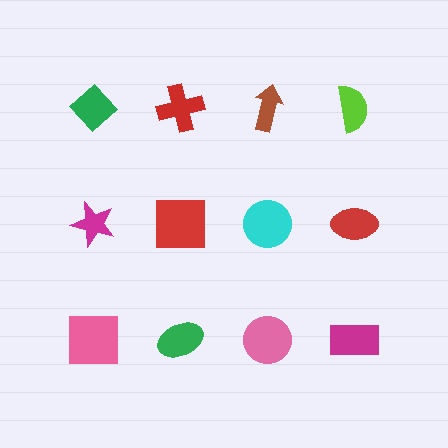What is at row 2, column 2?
A red square.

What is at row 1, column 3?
A brown arrow.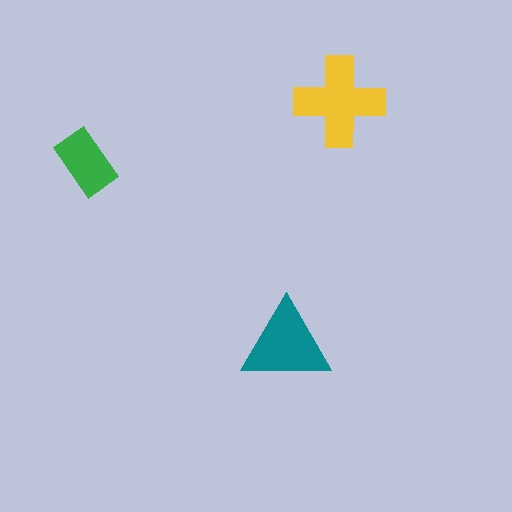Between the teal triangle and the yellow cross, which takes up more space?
The yellow cross.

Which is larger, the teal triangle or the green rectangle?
The teal triangle.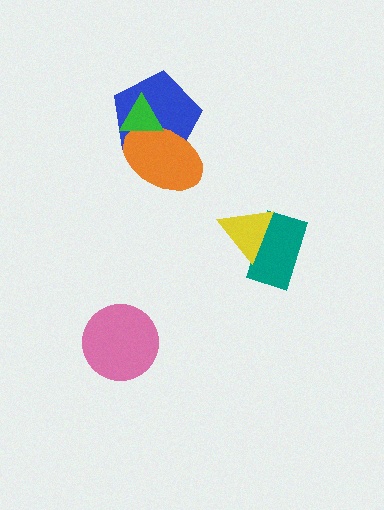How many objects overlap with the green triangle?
2 objects overlap with the green triangle.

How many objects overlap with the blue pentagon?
2 objects overlap with the blue pentagon.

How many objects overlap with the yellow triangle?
1 object overlaps with the yellow triangle.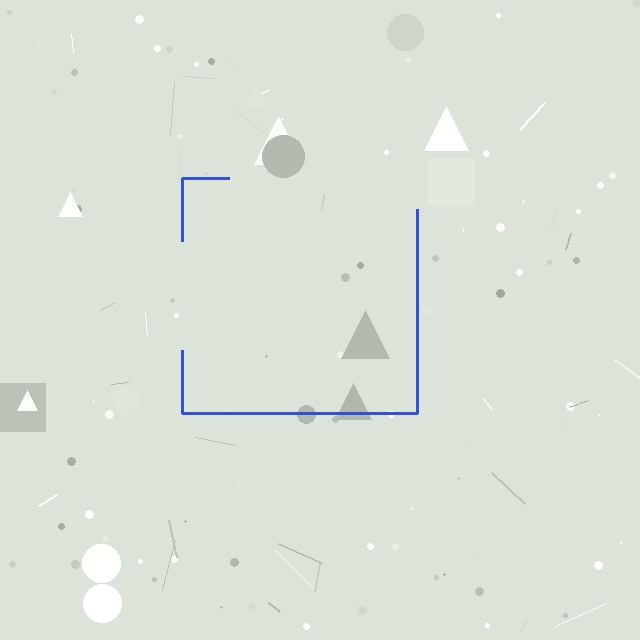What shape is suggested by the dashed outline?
The dashed outline suggests a square.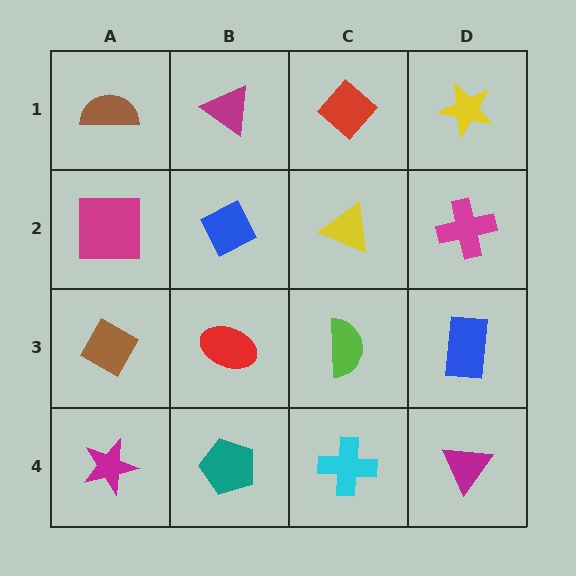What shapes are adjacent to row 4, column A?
A brown diamond (row 3, column A), a teal pentagon (row 4, column B).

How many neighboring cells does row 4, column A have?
2.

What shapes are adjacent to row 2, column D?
A yellow star (row 1, column D), a blue rectangle (row 3, column D), a yellow triangle (row 2, column C).